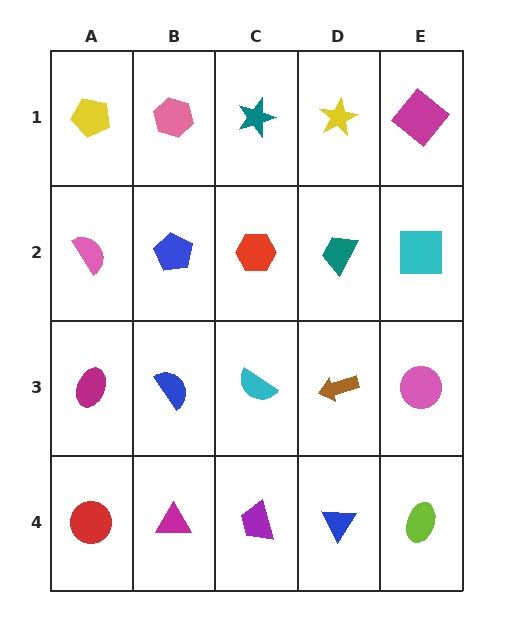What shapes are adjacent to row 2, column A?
A yellow pentagon (row 1, column A), a magenta ellipse (row 3, column A), a blue pentagon (row 2, column B).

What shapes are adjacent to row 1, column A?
A pink semicircle (row 2, column A), a pink hexagon (row 1, column B).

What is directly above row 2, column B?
A pink hexagon.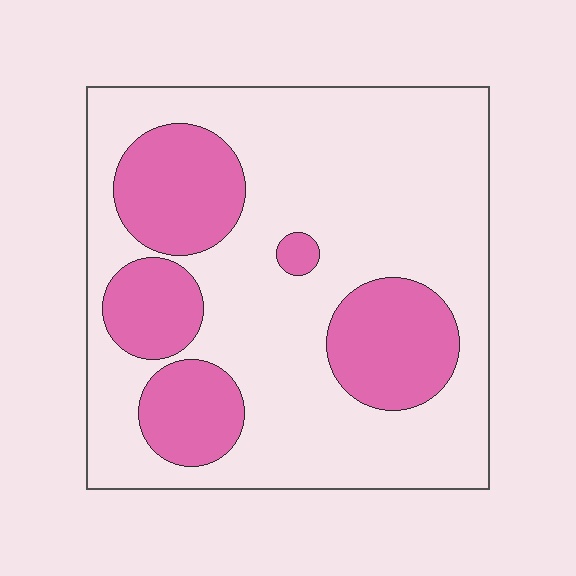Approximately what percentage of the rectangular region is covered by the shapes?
Approximately 30%.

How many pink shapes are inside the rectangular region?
5.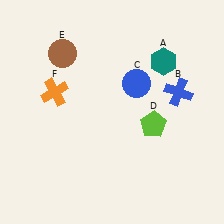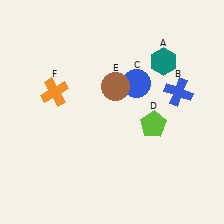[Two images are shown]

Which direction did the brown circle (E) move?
The brown circle (E) moved right.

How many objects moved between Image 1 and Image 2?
1 object moved between the two images.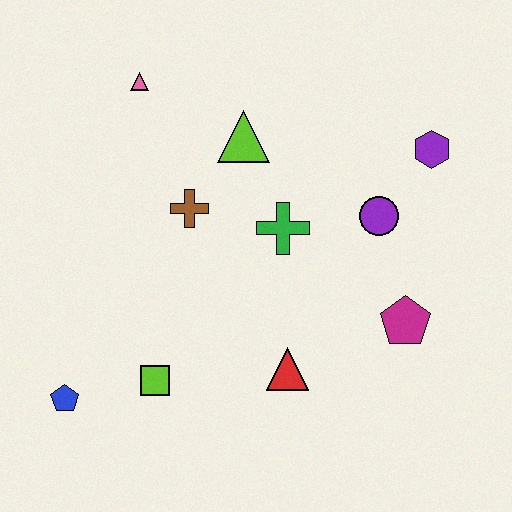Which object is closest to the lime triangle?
The brown cross is closest to the lime triangle.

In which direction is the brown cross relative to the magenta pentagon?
The brown cross is to the left of the magenta pentagon.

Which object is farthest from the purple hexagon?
The blue pentagon is farthest from the purple hexagon.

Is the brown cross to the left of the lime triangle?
Yes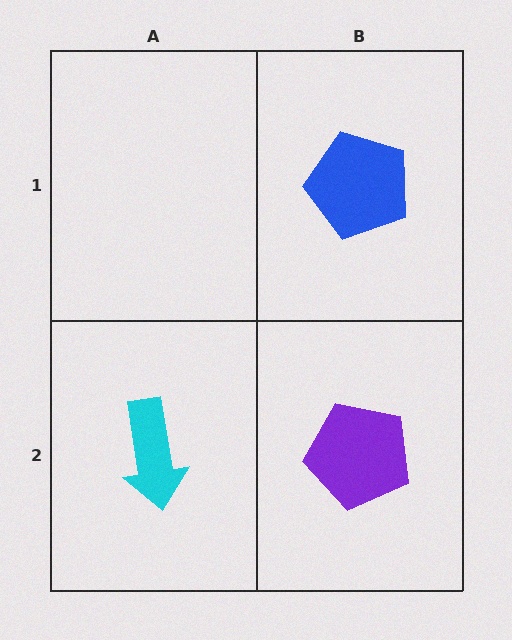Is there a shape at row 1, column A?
No, that cell is empty.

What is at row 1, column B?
A blue pentagon.